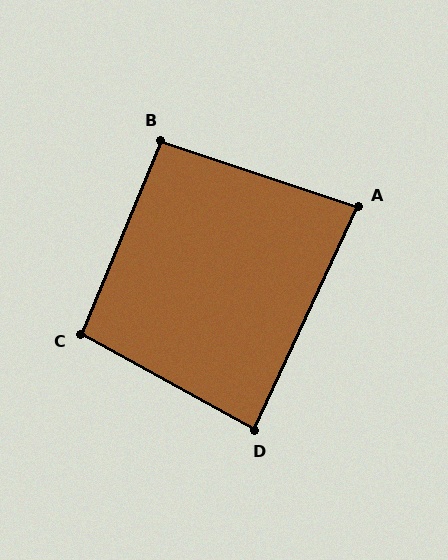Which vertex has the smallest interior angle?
A, at approximately 83 degrees.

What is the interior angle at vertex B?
Approximately 94 degrees (approximately right).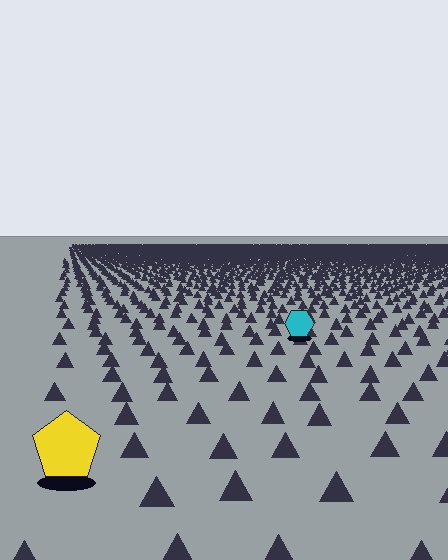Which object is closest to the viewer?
The yellow pentagon is closest. The texture marks near it are larger and more spread out.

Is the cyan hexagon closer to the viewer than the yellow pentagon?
No. The yellow pentagon is closer — you can tell from the texture gradient: the ground texture is coarser near it.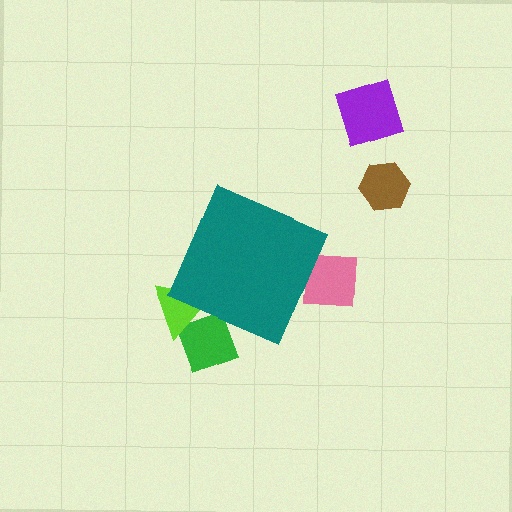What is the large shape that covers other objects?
A teal diamond.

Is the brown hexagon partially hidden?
No, the brown hexagon is fully visible.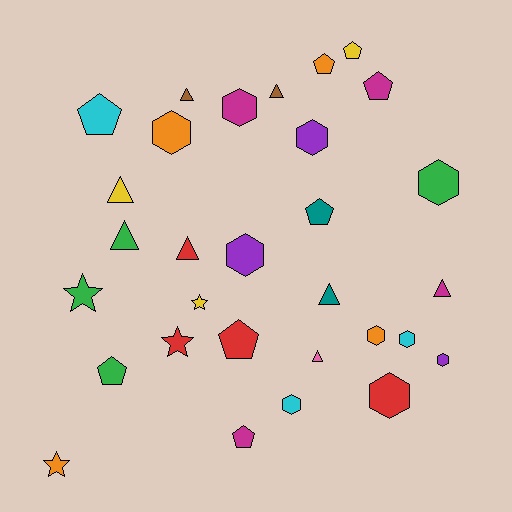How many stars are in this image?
There are 4 stars.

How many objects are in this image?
There are 30 objects.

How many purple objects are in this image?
There are 3 purple objects.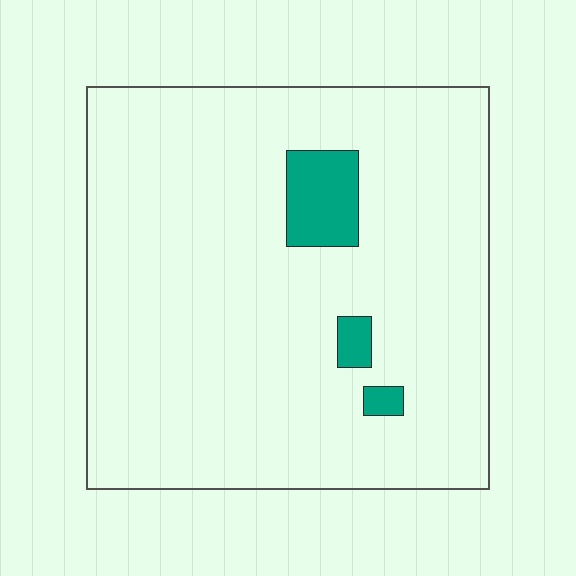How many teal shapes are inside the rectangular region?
3.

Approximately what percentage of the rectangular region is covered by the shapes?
Approximately 5%.